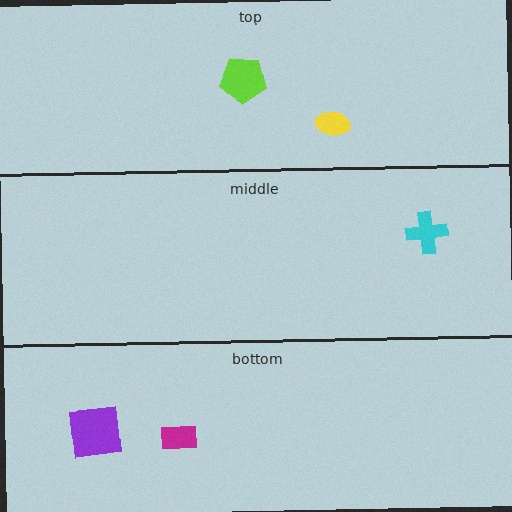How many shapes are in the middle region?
1.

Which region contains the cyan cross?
The middle region.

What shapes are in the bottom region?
The magenta rectangle, the purple square.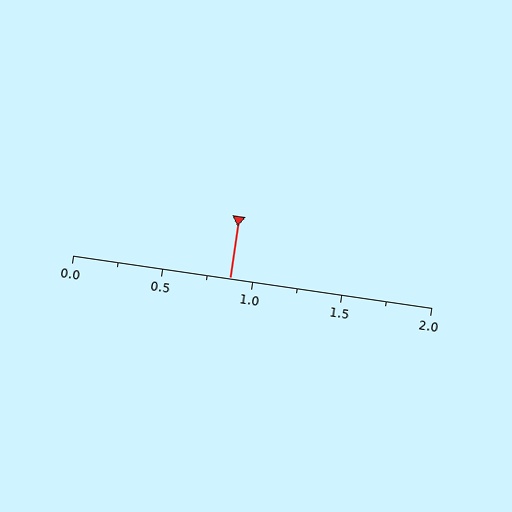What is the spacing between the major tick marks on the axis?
The major ticks are spaced 0.5 apart.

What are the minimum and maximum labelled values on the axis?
The axis runs from 0.0 to 2.0.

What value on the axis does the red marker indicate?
The marker indicates approximately 0.88.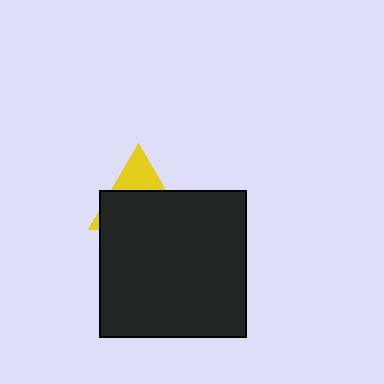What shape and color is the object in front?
The object in front is a black square.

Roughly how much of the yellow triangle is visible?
A small part of it is visible (roughly 32%).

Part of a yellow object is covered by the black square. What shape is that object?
It is a triangle.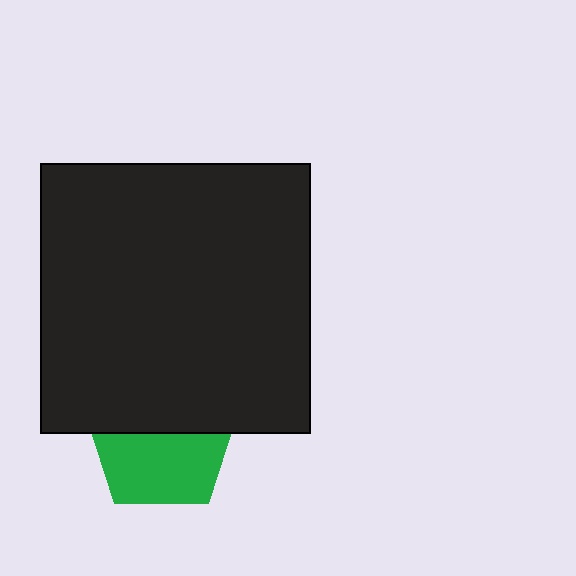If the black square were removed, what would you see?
You would see the complete green pentagon.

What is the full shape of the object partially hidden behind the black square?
The partially hidden object is a green pentagon.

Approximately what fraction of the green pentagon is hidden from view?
Roughly 47% of the green pentagon is hidden behind the black square.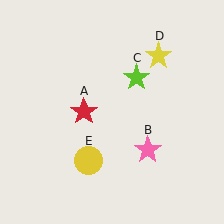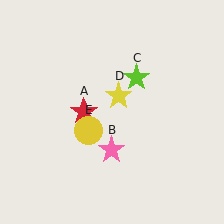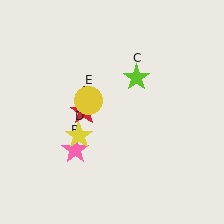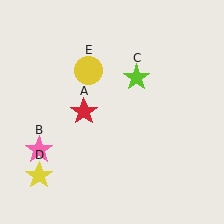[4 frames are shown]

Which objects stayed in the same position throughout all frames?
Red star (object A) and lime star (object C) remained stationary.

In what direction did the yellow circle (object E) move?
The yellow circle (object E) moved up.